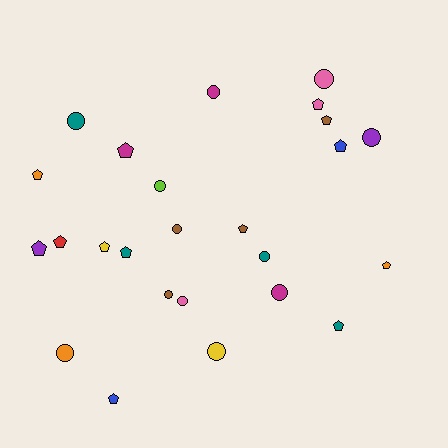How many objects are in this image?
There are 25 objects.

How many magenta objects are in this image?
There are 3 magenta objects.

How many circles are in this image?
There are 12 circles.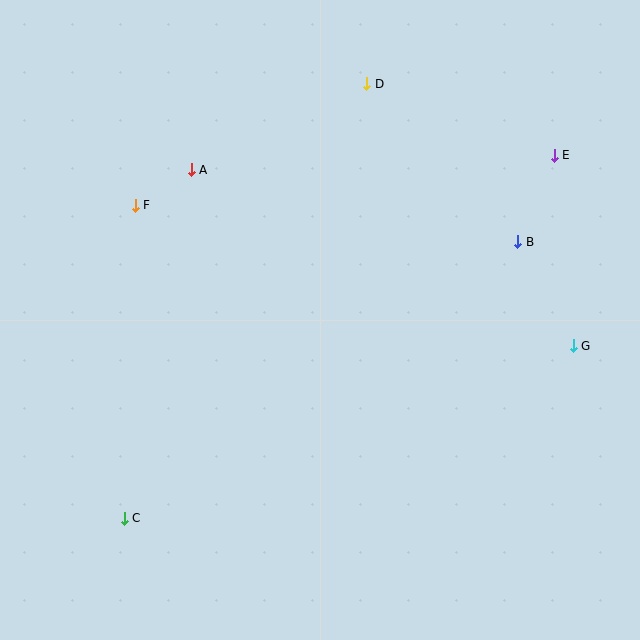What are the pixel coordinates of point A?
Point A is at (191, 170).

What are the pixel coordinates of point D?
Point D is at (367, 84).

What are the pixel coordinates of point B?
Point B is at (517, 242).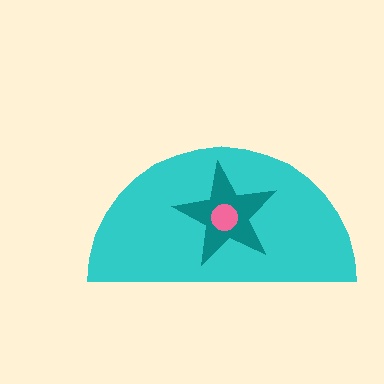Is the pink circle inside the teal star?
Yes.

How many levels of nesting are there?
3.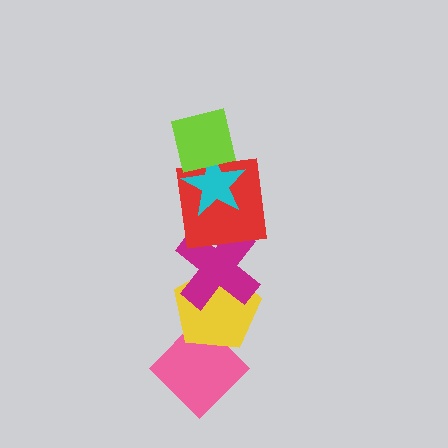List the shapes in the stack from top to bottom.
From top to bottom: the lime square, the cyan star, the red square, the magenta cross, the yellow pentagon, the pink diamond.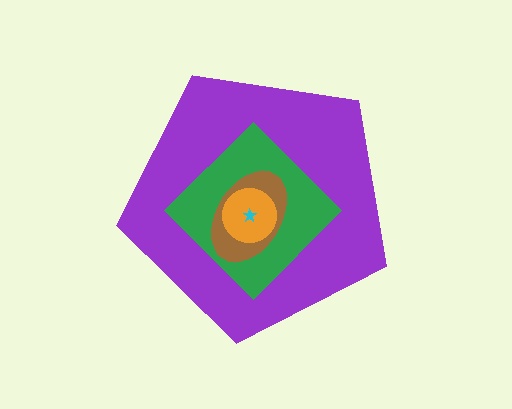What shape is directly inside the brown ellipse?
The orange circle.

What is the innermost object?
The cyan star.